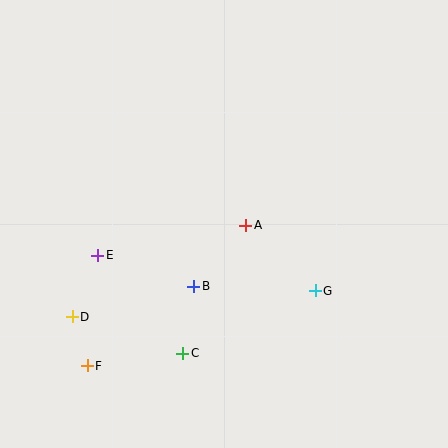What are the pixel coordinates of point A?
Point A is at (246, 225).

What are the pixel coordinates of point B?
Point B is at (194, 286).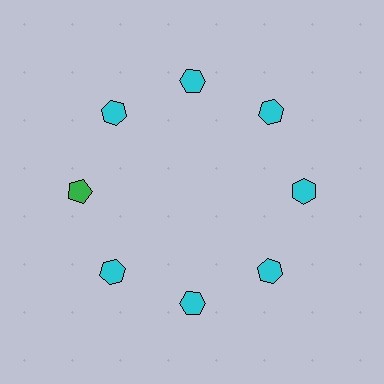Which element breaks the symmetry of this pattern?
The green pentagon at roughly the 9 o'clock position breaks the symmetry. All other shapes are cyan hexagons.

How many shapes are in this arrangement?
There are 8 shapes arranged in a ring pattern.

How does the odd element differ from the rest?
It differs in both color (green instead of cyan) and shape (pentagon instead of hexagon).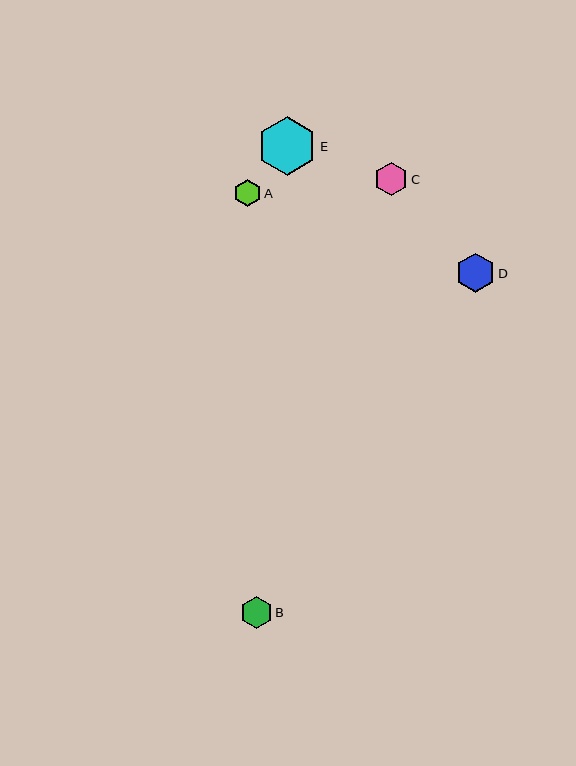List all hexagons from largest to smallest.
From largest to smallest: E, D, C, B, A.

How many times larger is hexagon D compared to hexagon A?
Hexagon D is approximately 1.5 times the size of hexagon A.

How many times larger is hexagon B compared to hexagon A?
Hexagon B is approximately 1.2 times the size of hexagon A.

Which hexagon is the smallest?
Hexagon A is the smallest with a size of approximately 27 pixels.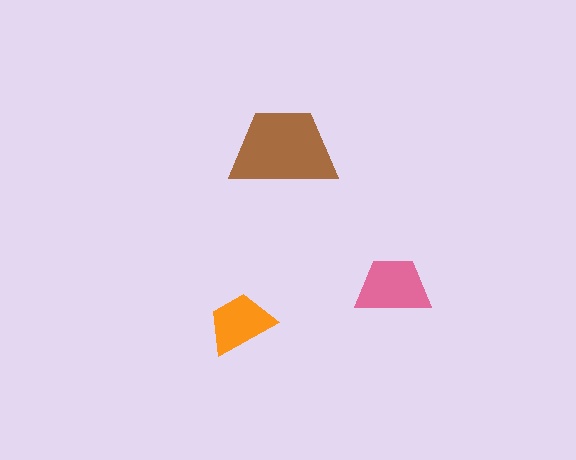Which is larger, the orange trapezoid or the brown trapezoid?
The brown one.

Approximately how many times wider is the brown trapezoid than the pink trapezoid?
About 1.5 times wider.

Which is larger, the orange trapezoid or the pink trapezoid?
The pink one.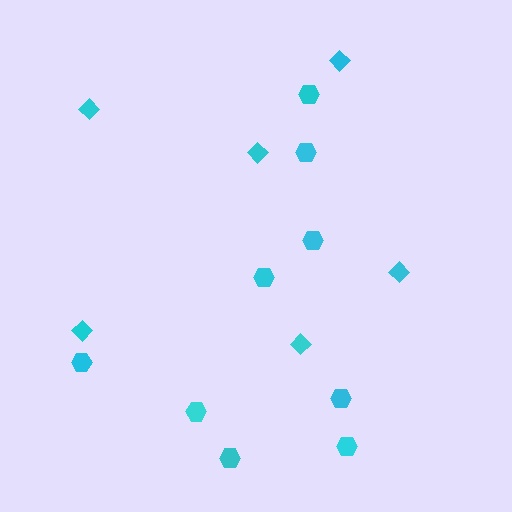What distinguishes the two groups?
There are 2 groups: one group of diamonds (6) and one group of hexagons (9).